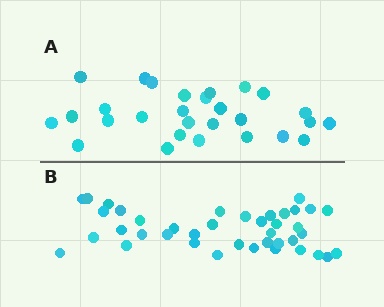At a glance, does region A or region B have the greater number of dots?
Region B (the bottom region) has more dots.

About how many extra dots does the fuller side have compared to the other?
Region B has roughly 12 or so more dots than region A.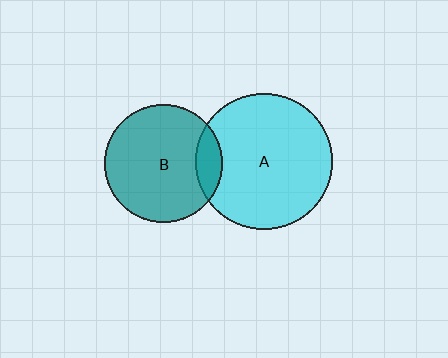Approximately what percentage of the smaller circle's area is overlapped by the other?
Approximately 15%.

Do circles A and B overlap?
Yes.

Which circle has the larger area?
Circle A (cyan).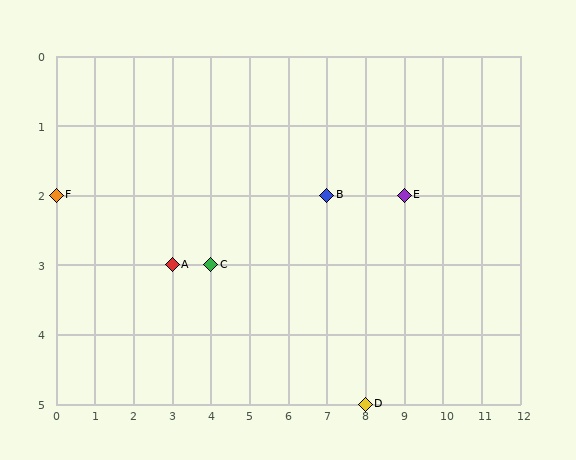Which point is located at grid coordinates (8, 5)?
Point D is at (8, 5).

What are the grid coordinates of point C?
Point C is at grid coordinates (4, 3).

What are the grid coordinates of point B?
Point B is at grid coordinates (7, 2).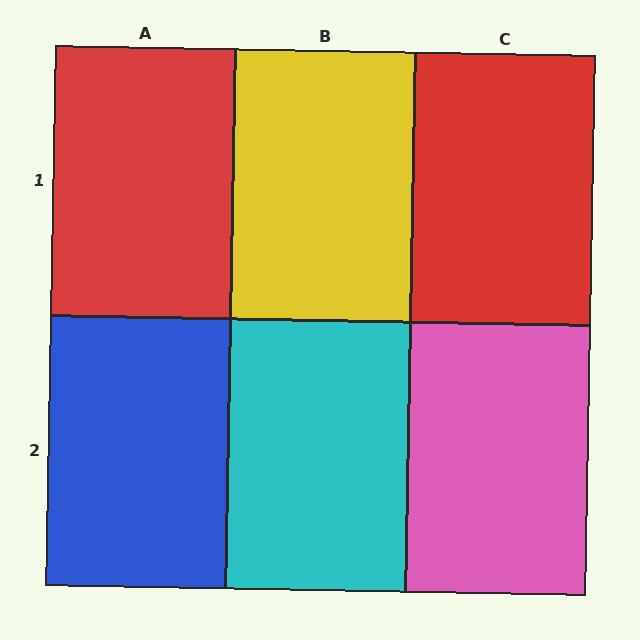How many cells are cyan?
1 cell is cyan.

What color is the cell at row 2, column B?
Cyan.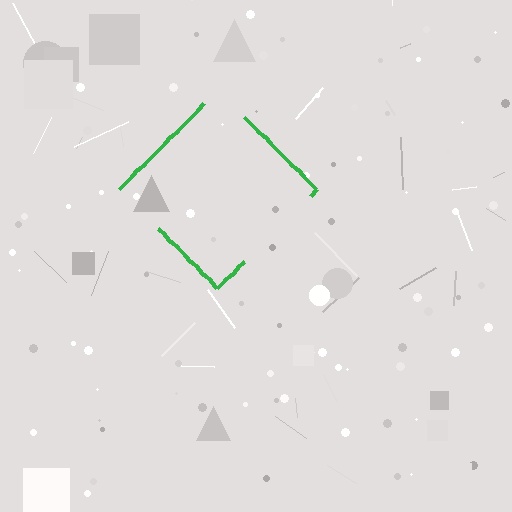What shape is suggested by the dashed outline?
The dashed outline suggests a diamond.